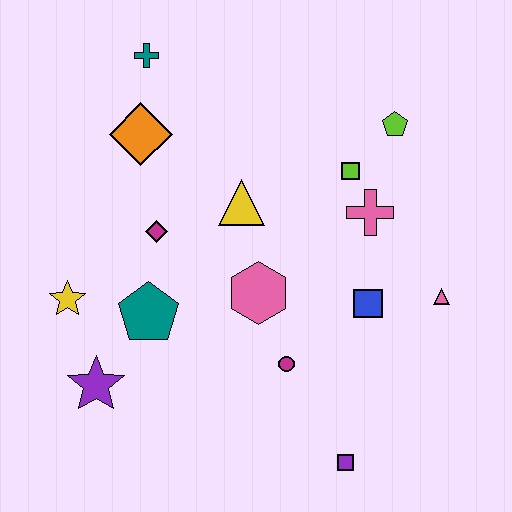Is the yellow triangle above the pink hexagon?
Yes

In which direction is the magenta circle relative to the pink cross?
The magenta circle is below the pink cross.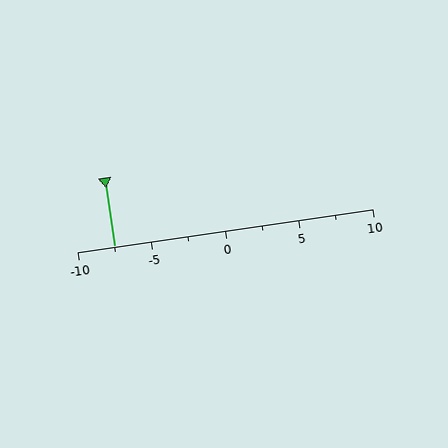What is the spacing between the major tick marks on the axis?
The major ticks are spaced 5 apart.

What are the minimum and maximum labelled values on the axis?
The axis runs from -10 to 10.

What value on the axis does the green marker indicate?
The marker indicates approximately -7.5.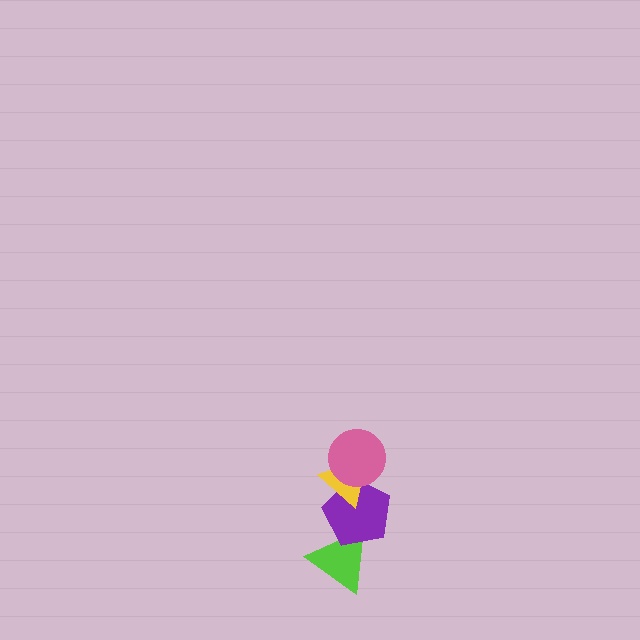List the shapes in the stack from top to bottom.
From top to bottom: the pink circle, the yellow triangle, the purple pentagon, the lime triangle.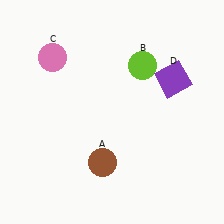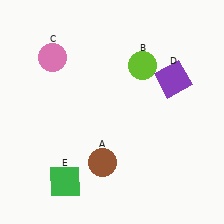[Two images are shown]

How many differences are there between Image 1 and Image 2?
There is 1 difference between the two images.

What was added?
A green square (E) was added in Image 2.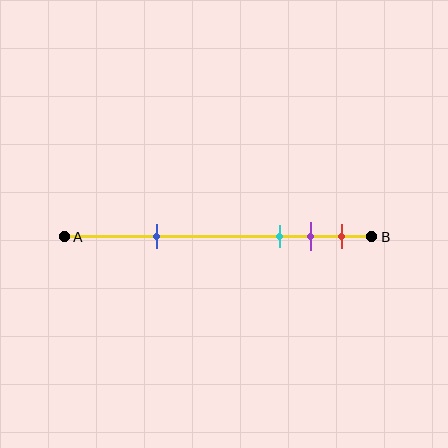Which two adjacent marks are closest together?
The purple and red marks are the closest adjacent pair.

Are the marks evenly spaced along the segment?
No, the marks are not evenly spaced.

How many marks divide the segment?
There are 4 marks dividing the segment.